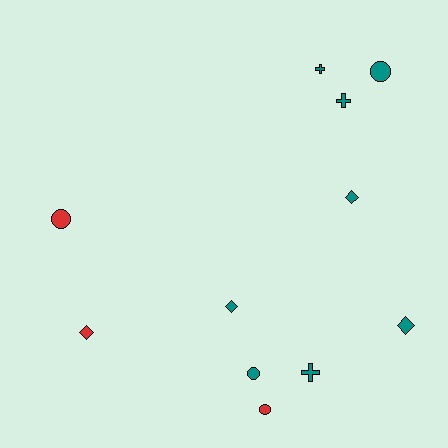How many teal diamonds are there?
There are 3 teal diamonds.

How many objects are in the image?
There are 11 objects.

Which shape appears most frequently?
Diamond, with 4 objects.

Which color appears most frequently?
Teal, with 8 objects.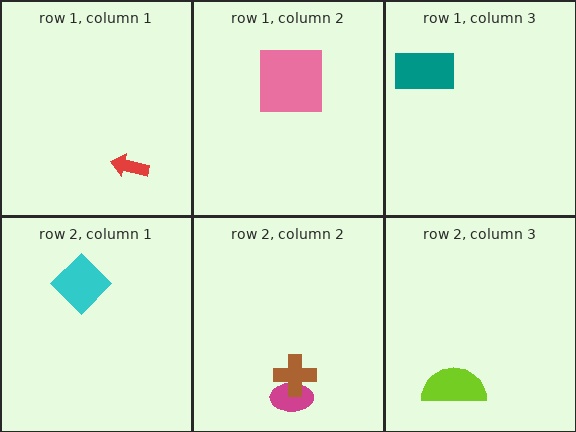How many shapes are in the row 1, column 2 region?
1.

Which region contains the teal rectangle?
The row 1, column 3 region.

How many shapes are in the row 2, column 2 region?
2.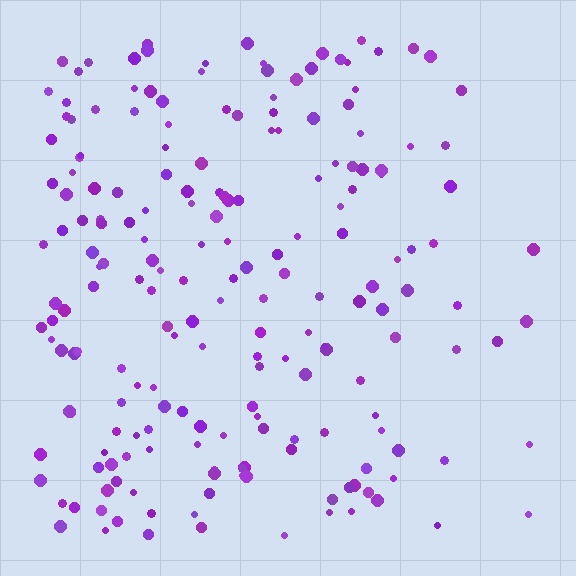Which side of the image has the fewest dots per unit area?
The right.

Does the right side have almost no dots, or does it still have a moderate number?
Still a moderate number, just noticeably fewer than the left.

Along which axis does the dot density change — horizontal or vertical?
Horizontal.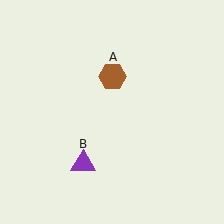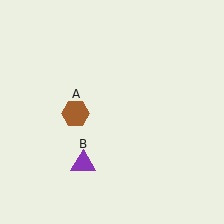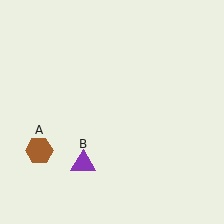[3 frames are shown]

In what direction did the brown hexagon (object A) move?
The brown hexagon (object A) moved down and to the left.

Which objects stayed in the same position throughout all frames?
Purple triangle (object B) remained stationary.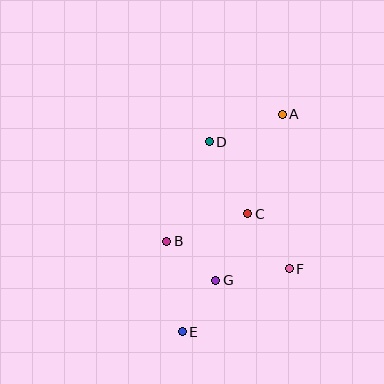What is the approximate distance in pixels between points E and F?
The distance between E and F is approximately 124 pixels.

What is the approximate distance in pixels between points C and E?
The distance between C and E is approximately 135 pixels.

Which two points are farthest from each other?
Points A and E are farthest from each other.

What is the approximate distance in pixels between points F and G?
The distance between F and G is approximately 74 pixels.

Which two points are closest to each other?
Points E and G are closest to each other.